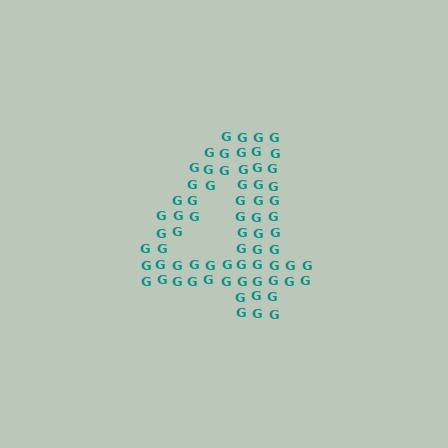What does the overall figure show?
The overall figure shows the digit 4.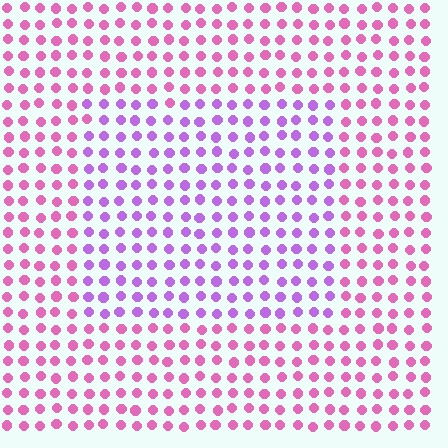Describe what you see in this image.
The image is filled with small pink elements in a uniform arrangement. A rectangle-shaped region is visible where the elements are tinted to a slightly different hue, forming a subtle color boundary.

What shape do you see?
I see a rectangle.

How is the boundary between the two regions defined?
The boundary is defined purely by a slight shift in hue (about 39 degrees). Spacing, size, and orientation are identical on both sides.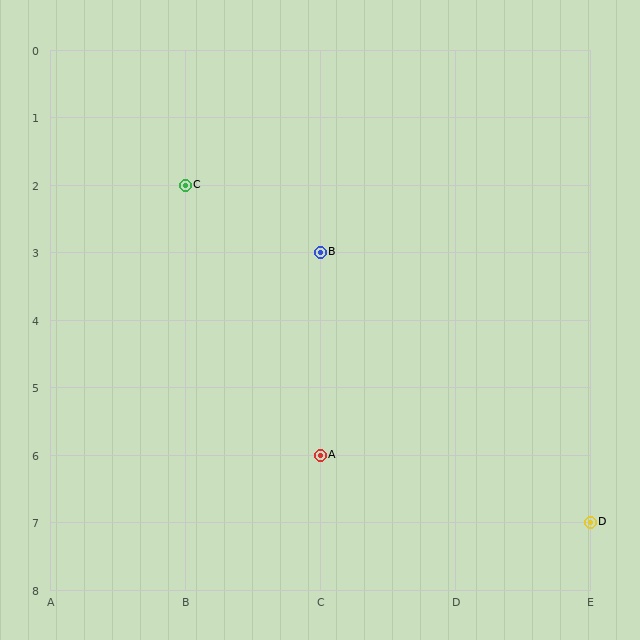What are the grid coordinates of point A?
Point A is at grid coordinates (C, 6).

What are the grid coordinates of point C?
Point C is at grid coordinates (B, 2).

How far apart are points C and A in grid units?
Points C and A are 1 column and 4 rows apart (about 4.1 grid units diagonally).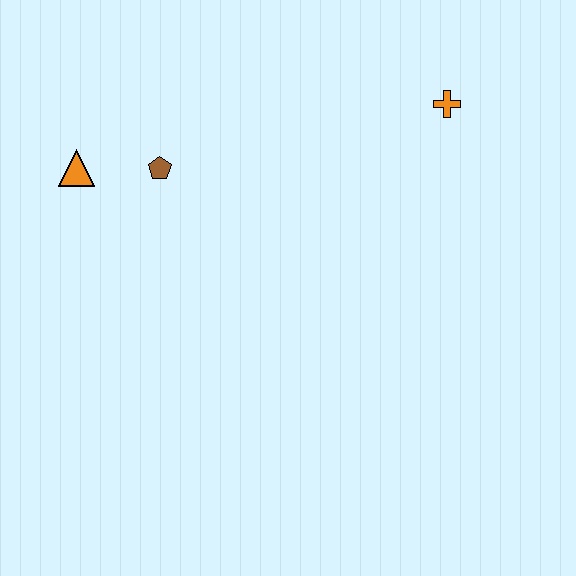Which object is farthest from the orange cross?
The orange triangle is farthest from the orange cross.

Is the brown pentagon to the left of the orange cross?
Yes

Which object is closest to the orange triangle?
The brown pentagon is closest to the orange triangle.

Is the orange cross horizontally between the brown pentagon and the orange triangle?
No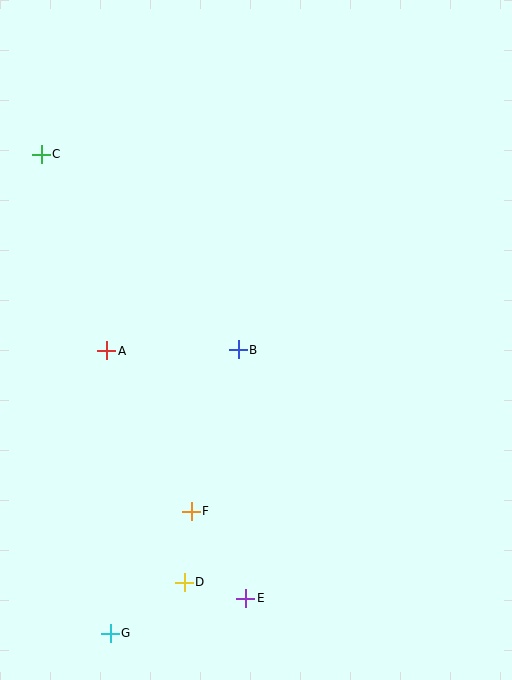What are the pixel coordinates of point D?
Point D is at (184, 582).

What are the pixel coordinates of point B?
Point B is at (238, 350).